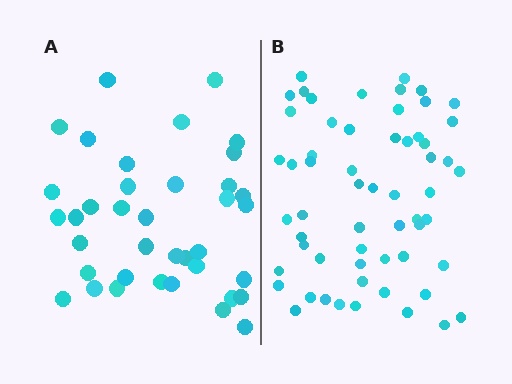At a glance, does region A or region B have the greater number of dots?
Region B (the right region) has more dots.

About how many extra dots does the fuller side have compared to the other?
Region B has approximately 20 more dots than region A.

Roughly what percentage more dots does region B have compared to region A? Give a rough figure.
About 55% more.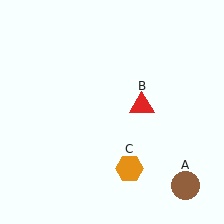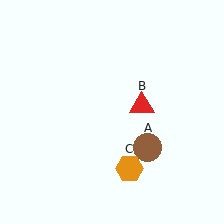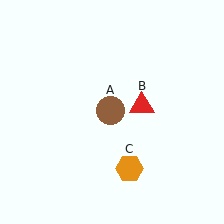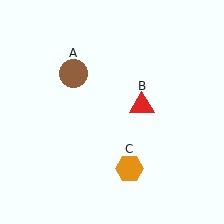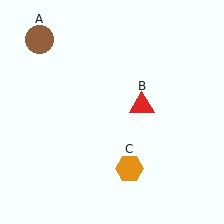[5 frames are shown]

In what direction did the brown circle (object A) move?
The brown circle (object A) moved up and to the left.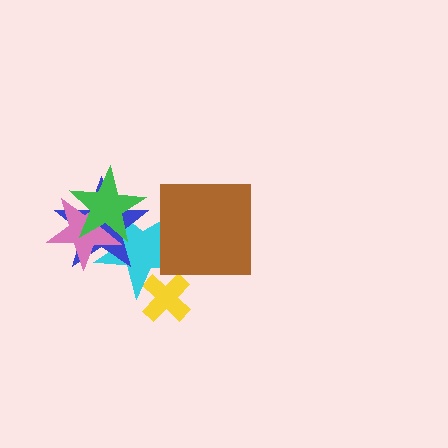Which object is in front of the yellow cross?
The cyan star is in front of the yellow cross.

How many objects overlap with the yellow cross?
1 object overlaps with the yellow cross.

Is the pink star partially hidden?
Yes, it is partially covered by another shape.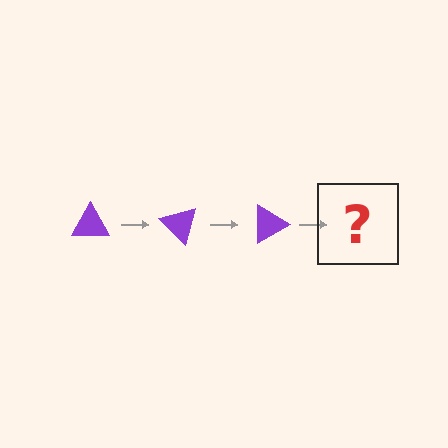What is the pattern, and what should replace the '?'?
The pattern is that the triangle rotates 45 degrees each step. The '?' should be a purple triangle rotated 135 degrees.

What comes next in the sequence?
The next element should be a purple triangle rotated 135 degrees.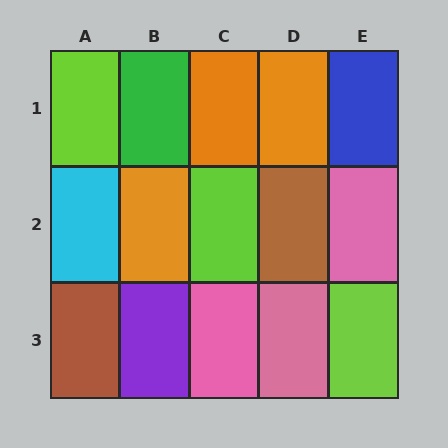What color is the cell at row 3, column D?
Pink.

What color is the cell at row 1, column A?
Lime.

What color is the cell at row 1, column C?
Orange.